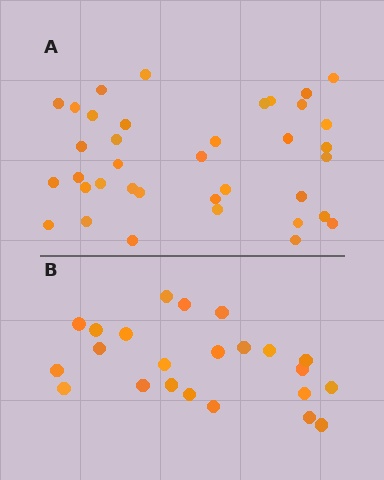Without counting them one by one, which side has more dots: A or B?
Region A (the top region) has more dots.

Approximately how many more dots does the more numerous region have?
Region A has approximately 15 more dots than region B.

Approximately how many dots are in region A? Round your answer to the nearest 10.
About 40 dots. (The exact count is 37, which rounds to 40.)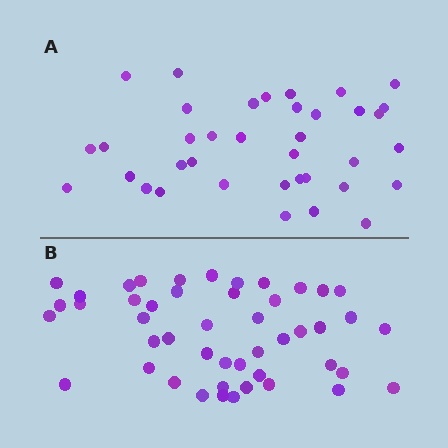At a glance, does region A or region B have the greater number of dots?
Region B (the bottom region) has more dots.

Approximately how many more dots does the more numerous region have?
Region B has roughly 10 or so more dots than region A.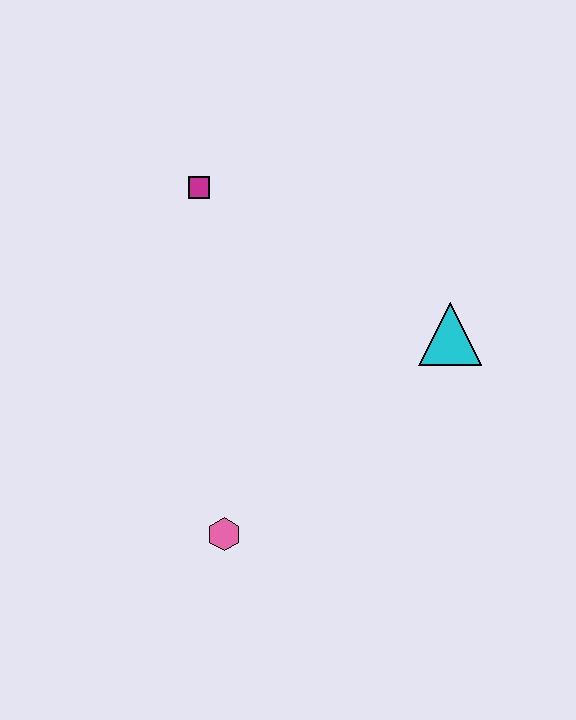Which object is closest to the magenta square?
The cyan triangle is closest to the magenta square.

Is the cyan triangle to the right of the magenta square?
Yes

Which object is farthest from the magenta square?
The pink hexagon is farthest from the magenta square.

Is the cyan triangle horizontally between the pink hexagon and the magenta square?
No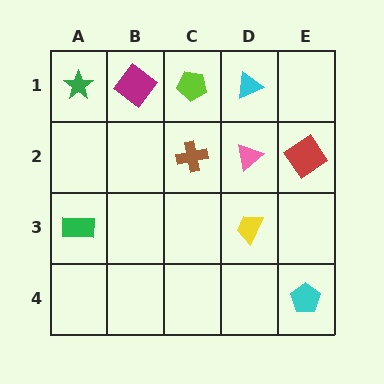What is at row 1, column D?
A cyan triangle.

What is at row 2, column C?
A brown cross.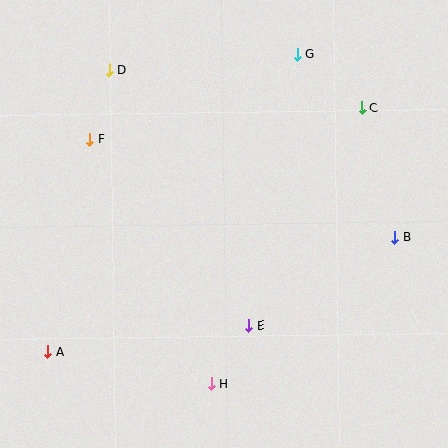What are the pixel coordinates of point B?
Point B is at (395, 237).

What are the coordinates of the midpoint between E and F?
The midpoint between E and F is at (169, 232).